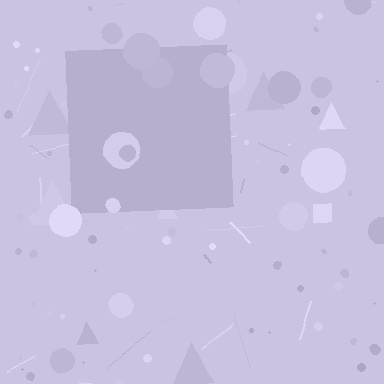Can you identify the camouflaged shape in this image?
The camouflaged shape is a square.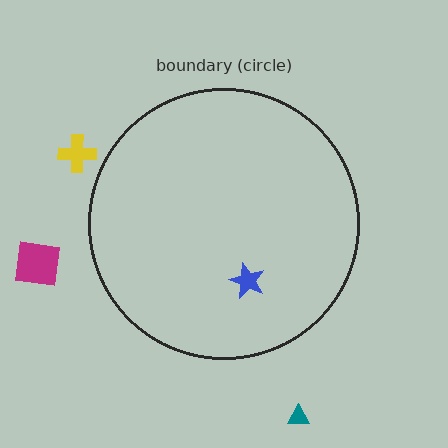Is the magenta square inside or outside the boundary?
Outside.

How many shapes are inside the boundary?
1 inside, 3 outside.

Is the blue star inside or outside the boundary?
Inside.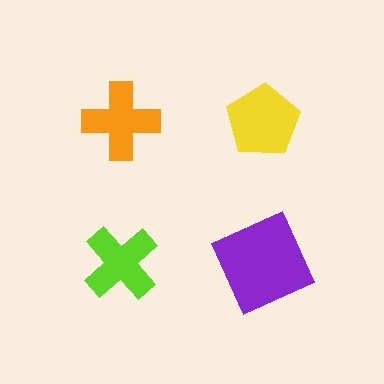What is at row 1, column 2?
A yellow pentagon.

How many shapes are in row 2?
2 shapes.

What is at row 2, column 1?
A lime cross.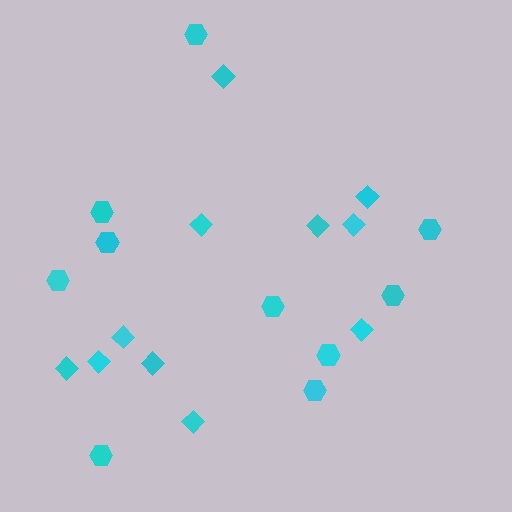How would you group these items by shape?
There are 2 groups: one group of diamonds (11) and one group of hexagons (10).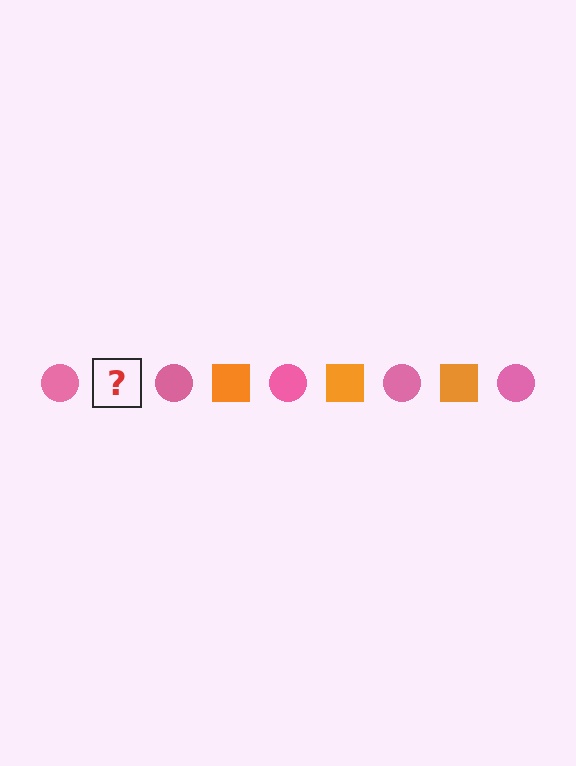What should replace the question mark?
The question mark should be replaced with an orange square.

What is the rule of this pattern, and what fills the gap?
The rule is that the pattern alternates between pink circle and orange square. The gap should be filled with an orange square.